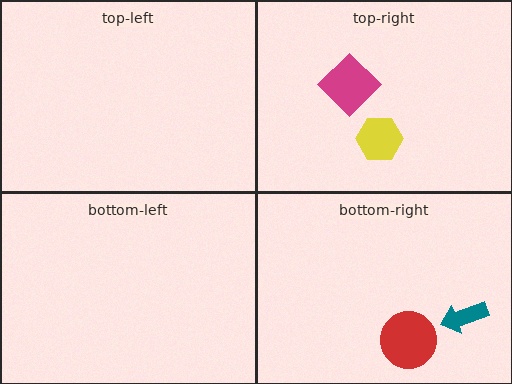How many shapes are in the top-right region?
2.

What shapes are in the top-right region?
The yellow hexagon, the magenta diamond.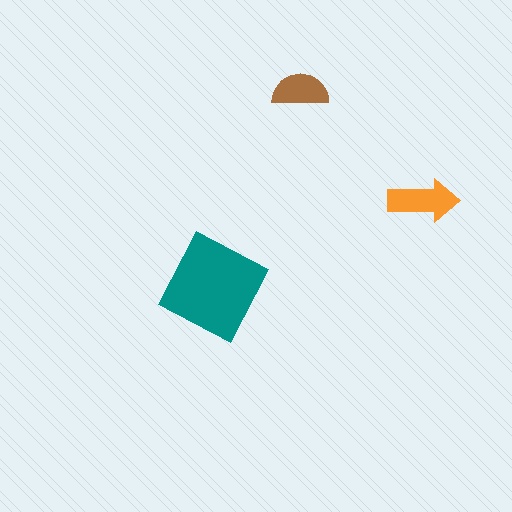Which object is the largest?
The teal diamond.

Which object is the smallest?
The brown semicircle.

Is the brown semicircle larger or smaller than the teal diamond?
Smaller.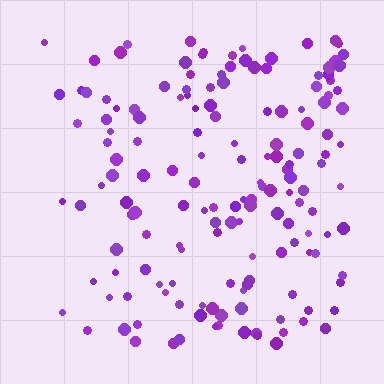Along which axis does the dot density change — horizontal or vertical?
Horizontal.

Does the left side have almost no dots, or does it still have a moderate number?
Still a moderate number, just noticeably fewer than the right.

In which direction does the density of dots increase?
From left to right, with the right side densest.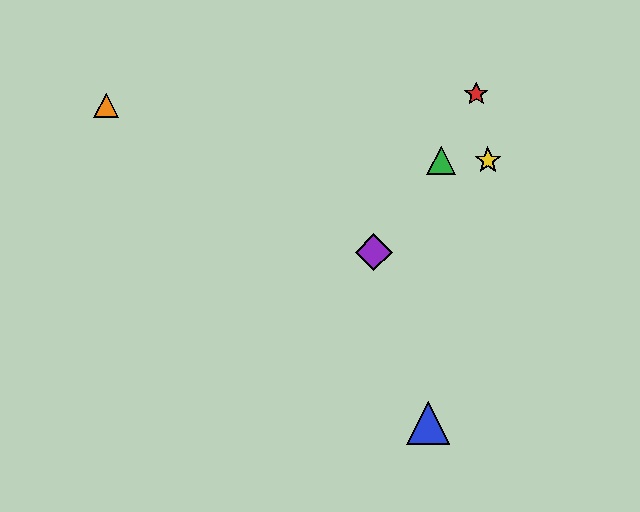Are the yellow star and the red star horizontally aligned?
No, the yellow star is at y≈160 and the red star is at y≈94.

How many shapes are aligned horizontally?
2 shapes (the green triangle, the yellow star) are aligned horizontally.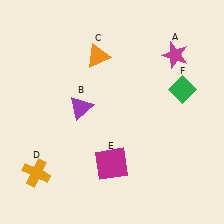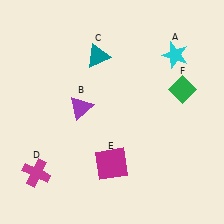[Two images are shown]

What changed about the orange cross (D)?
In Image 1, D is orange. In Image 2, it changed to magenta.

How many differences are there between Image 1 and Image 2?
There are 3 differences between the two images.